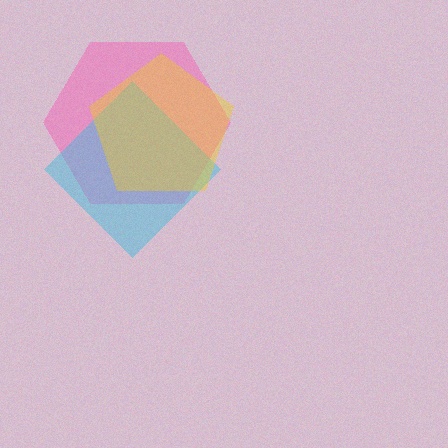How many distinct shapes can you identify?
There are 3 distinct shapes: a pink hexagon, a cyan diamond, a yellow pentagon.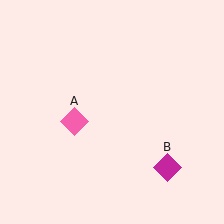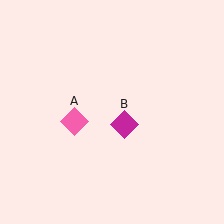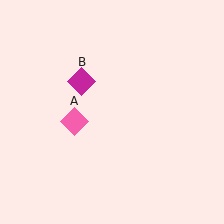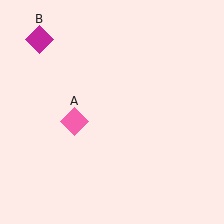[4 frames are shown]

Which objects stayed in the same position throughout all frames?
Pink diamond (object A) remained stationary.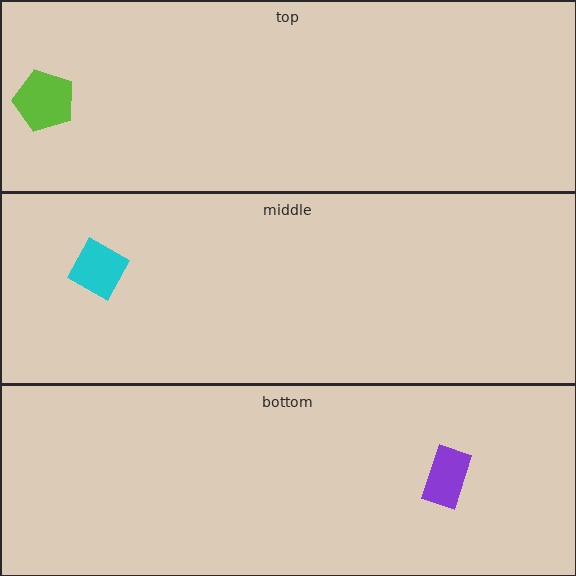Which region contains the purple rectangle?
The bottom region.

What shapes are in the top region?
The lime pentagon.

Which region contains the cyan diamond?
The middle region.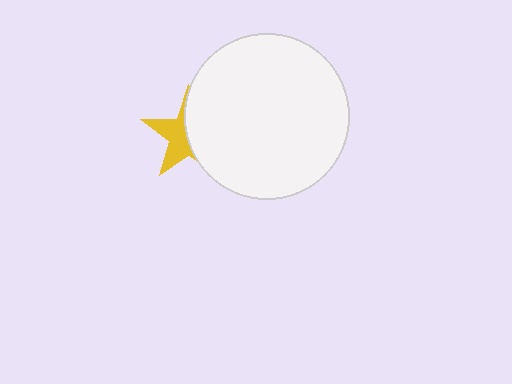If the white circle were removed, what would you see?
You would see the complete yellow star.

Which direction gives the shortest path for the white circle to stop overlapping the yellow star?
Moving right gives the shortest separation.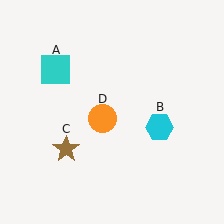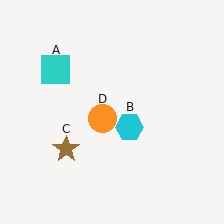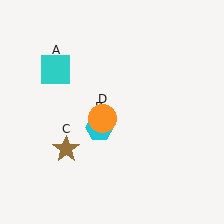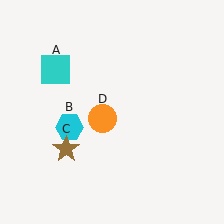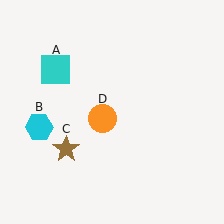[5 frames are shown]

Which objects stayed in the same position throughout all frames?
Cyan square (object A) and brown star (object C) and orange circle (object D) remained stationary.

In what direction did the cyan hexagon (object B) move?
The cyan hexagon (object B) moved left.